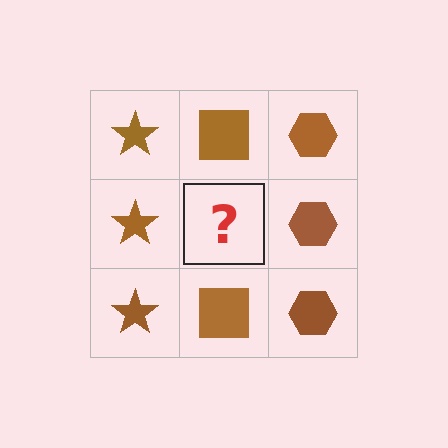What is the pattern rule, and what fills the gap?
The rule is that each column has a consistent shape. The gap should be filled with a brown square.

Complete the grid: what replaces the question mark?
The question mark should be replaced with a brown square.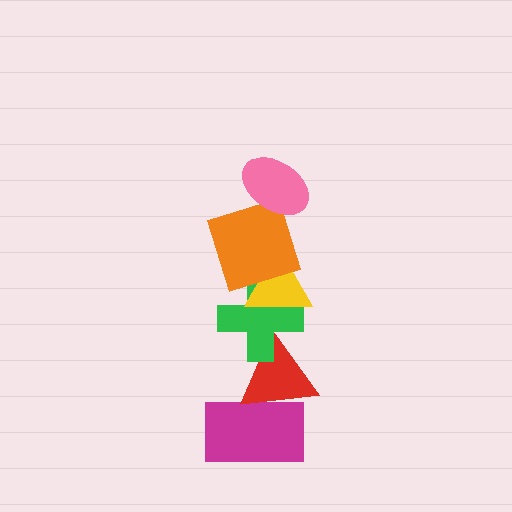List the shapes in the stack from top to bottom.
From top to bottom: the pink ellipse, the orange square, the yellow triangle, the green cross, the red triangle, the magenta rectangle.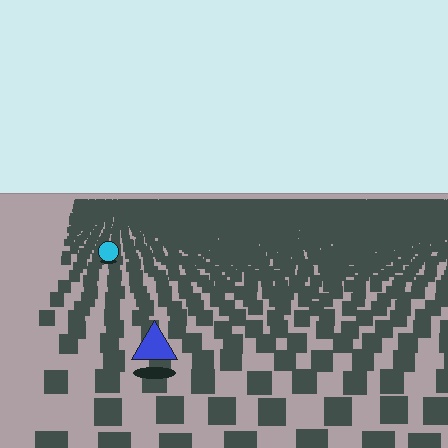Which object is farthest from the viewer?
The cyan circle is farthest from the viewer. It appears smaller and the ground texture around it is denser.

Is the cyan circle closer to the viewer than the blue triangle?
No. The blue triangle is closer — you can tell from the texture gradient: the ground texture is coarser near it.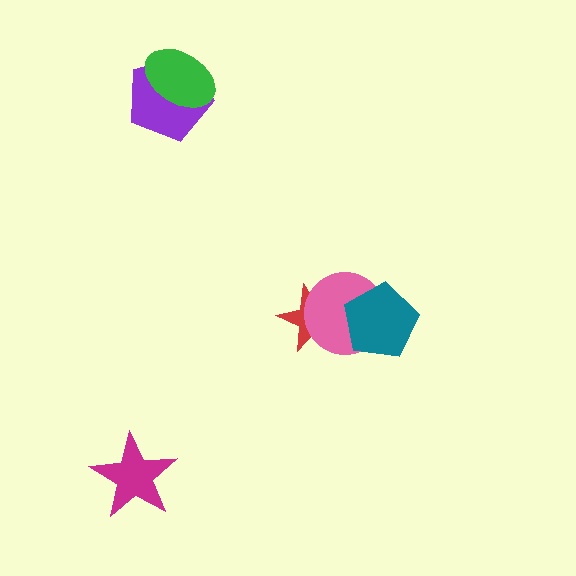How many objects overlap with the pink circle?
2 objects overlap with the pink circle.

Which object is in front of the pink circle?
The teal pentagon is in front of the pink circle.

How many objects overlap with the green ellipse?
1 object overlaps with the green ellipse.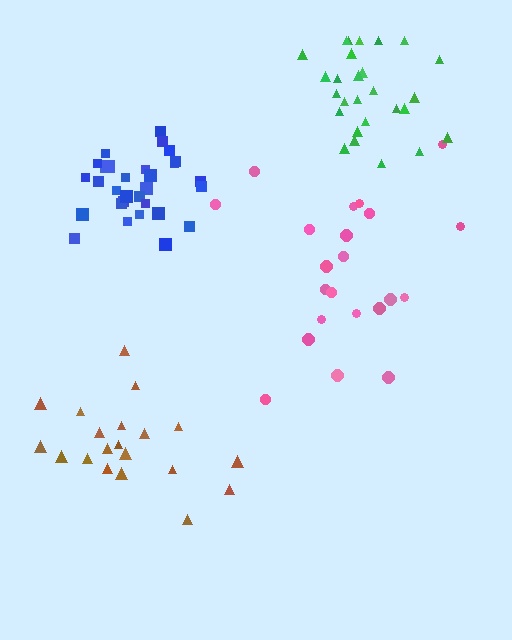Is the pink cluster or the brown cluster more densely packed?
Brown.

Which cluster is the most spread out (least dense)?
Pink.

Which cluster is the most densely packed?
Blue.